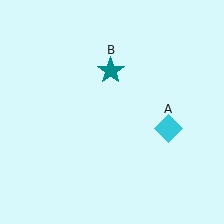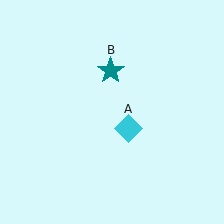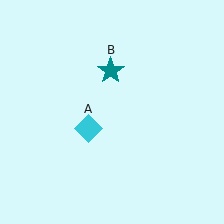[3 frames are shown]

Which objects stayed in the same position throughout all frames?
Teal star (object B) remained stationary.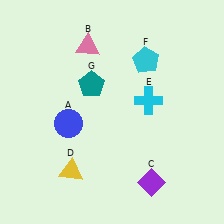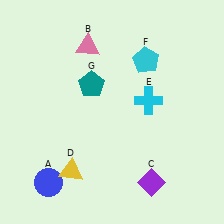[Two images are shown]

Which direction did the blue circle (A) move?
The blue circle (A) moved down.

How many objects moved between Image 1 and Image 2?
1 object moved between the two images.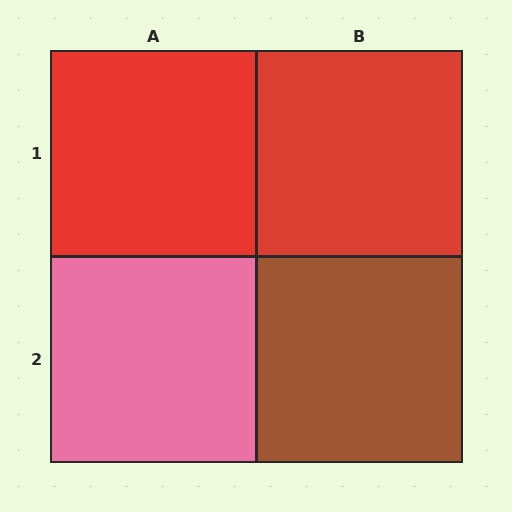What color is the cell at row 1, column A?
Red.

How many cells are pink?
1 cell is pink.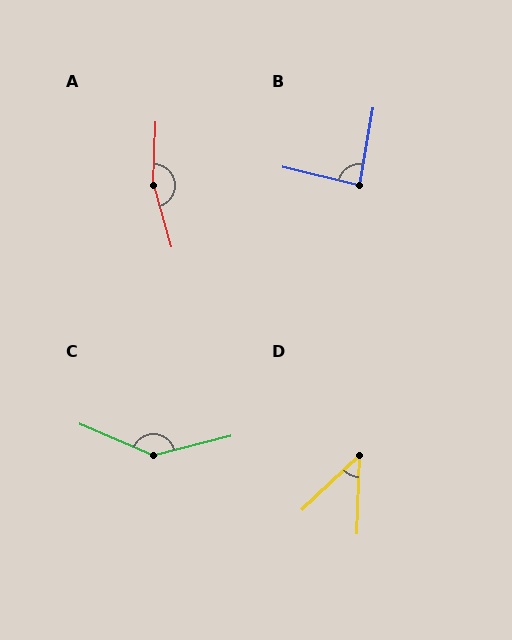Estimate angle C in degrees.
Approximately 143 degrees.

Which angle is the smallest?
D, at approximately 45 degrees.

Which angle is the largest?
A, at approximately 162 degrees.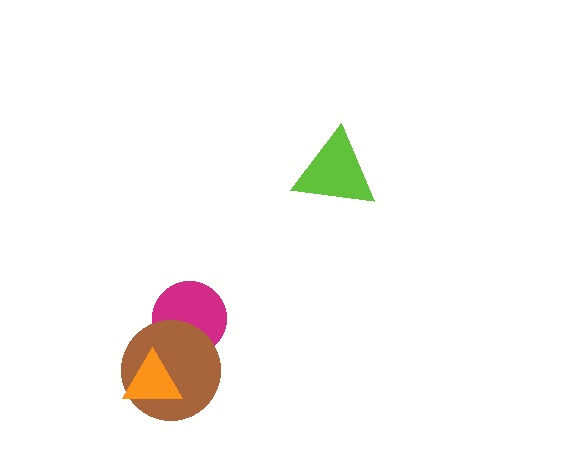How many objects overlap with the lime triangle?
0 objects overlap with the lime triangle.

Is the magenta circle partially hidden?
Yes, it is partially covered by another shape.